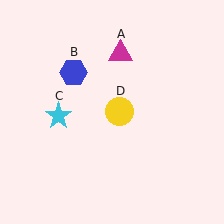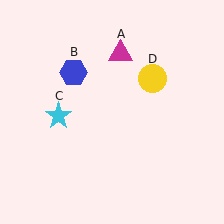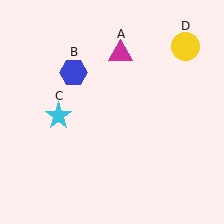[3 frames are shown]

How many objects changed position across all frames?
1 object changed position: yellow circle (object D).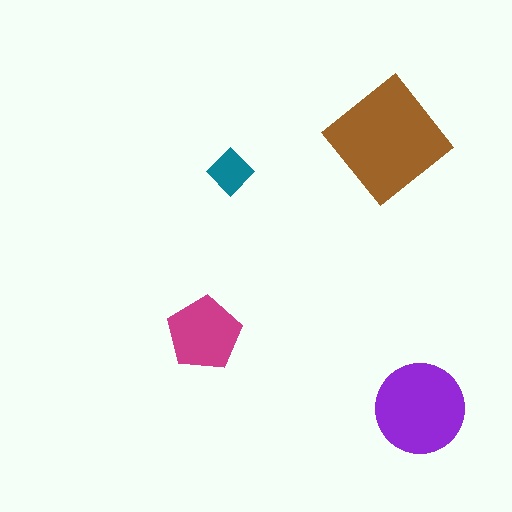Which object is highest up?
The brown diamond is topmost.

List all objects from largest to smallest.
The brown diamond, the purple circle, the magenta pentagon, the teal diamond.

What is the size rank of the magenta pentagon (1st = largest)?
3rd.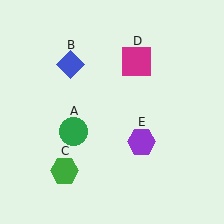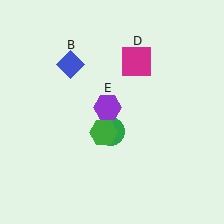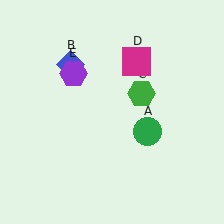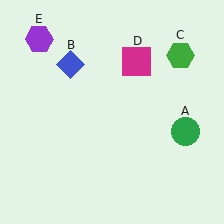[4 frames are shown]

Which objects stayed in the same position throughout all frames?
Blue diamond (object B) and magenta square (object D) remained stationary.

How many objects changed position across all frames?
3 objects changed position: green circle (object A), green hexagon (object C), purple hexagon (object E).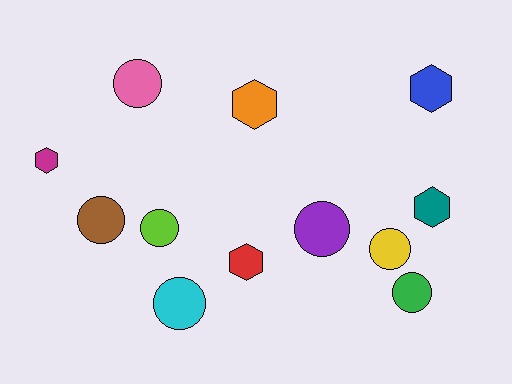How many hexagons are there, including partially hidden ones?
There are 5 hexagons.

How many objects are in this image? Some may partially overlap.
There are 12 objects.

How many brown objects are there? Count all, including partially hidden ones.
There is 1 brown object.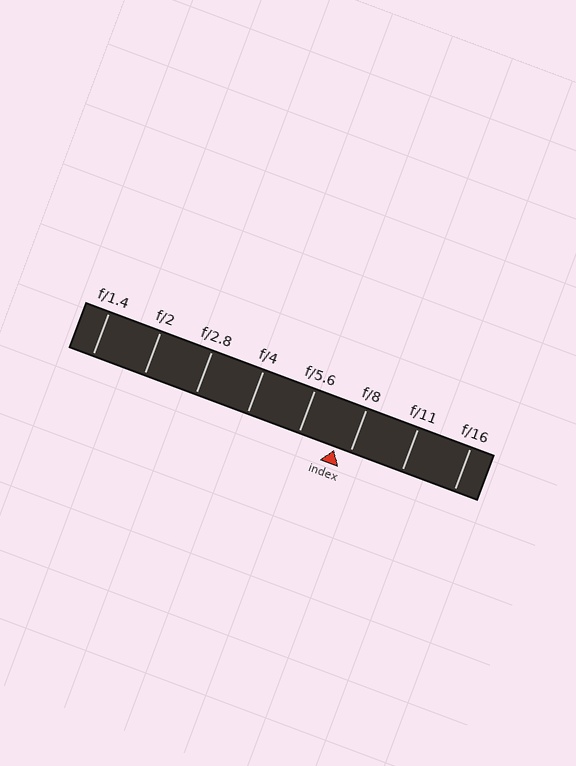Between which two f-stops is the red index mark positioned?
The index mark is between f/5.6 and f/8.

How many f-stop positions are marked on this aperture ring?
There are 8 f-stop positions marked.